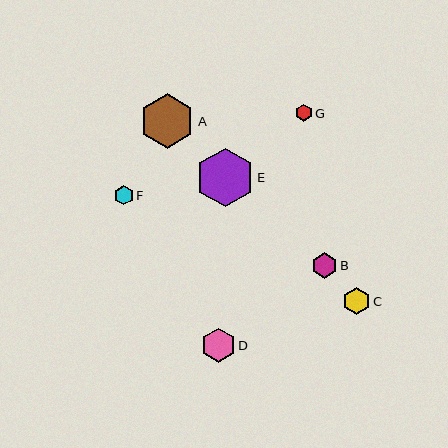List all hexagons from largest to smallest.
From largest to smallest: E, A, D, C, B, F, G.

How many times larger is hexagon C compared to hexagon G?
Hexagon C is approximately 1.7 times the size of hexagon G.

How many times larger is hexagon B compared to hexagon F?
Hexagon B is approximately 1.3 times the size of hexagon F.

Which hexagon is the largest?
Hexagon E is the largest with a size of approximately 58 pixels.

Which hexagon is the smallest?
Hexagon G is the smallest with a size of approximately 16 pixels.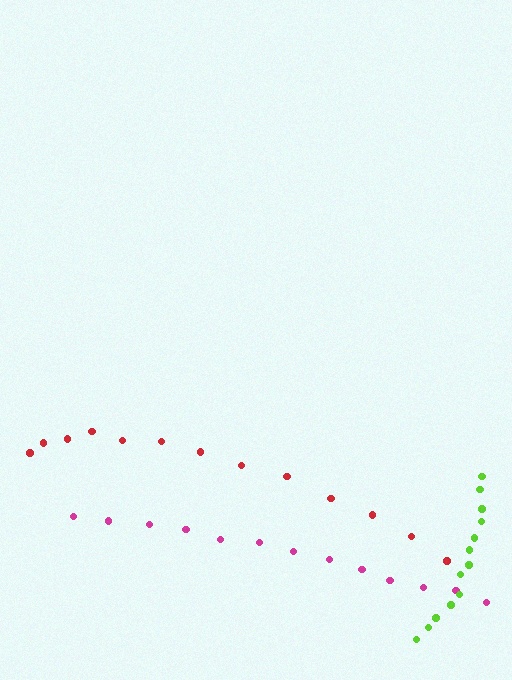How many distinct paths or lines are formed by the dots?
There are 3 distinct paths.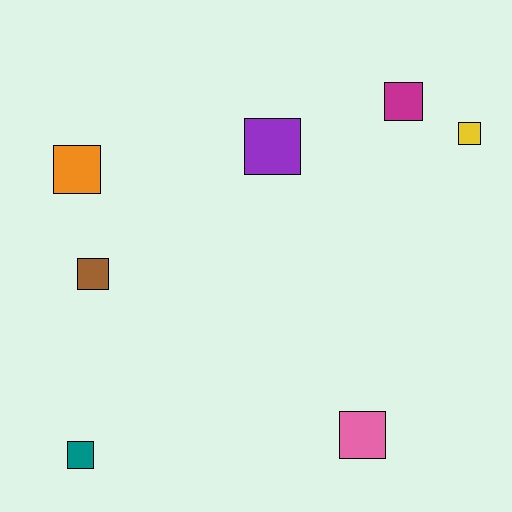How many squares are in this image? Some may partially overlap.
There are 7 squares.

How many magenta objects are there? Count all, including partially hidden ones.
There is 1 magenta object.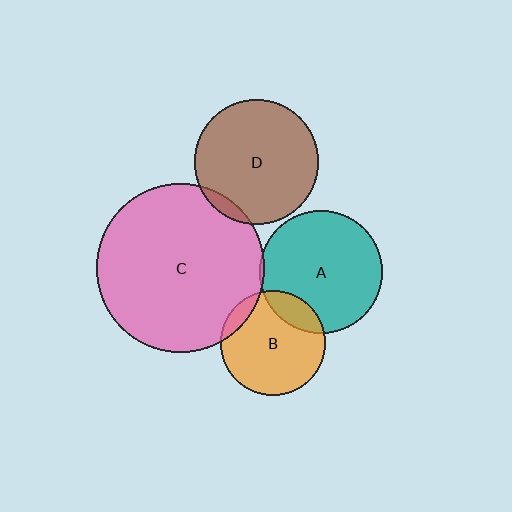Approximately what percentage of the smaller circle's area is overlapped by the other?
Approximately 15%.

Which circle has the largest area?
Circle C (pink).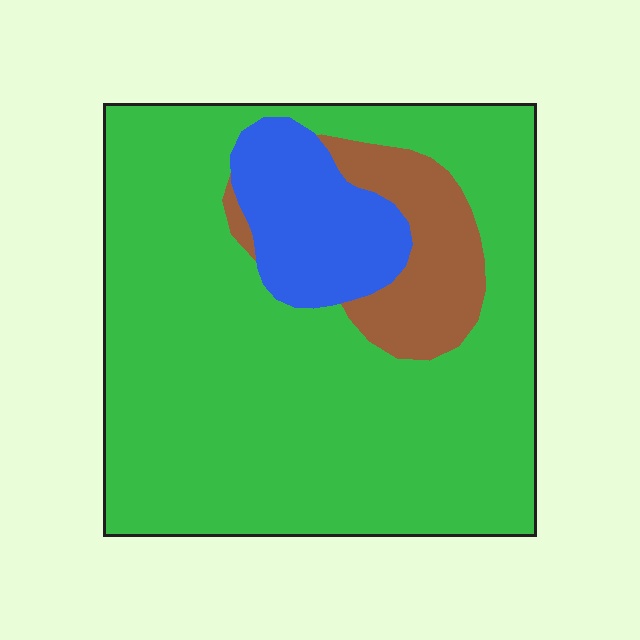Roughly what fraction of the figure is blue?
Blue takes up about one eighth (1/8) of the figure.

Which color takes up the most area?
Green, at roughly 75%.